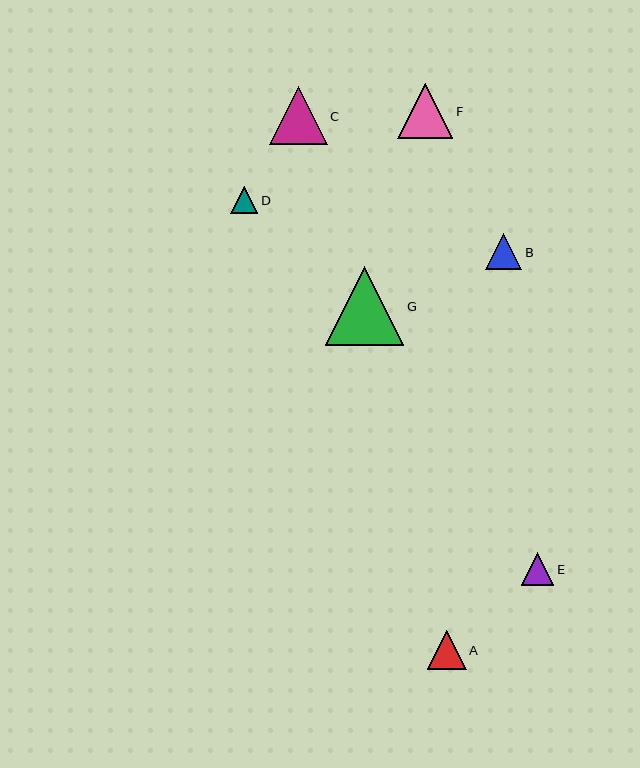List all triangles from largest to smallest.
From largest to smallest: G, C, F, A, B, E, D.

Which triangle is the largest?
Triangle G is the largest with a size of approximately 79 pixels.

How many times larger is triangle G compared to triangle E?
Triangle G is approximately 2.4 times the size of triangle E.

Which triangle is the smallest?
Triangle D is the smallest with a size of approximately 27 pixels.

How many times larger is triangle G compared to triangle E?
Triangle G is approximately 2.4 times the size of triangle E.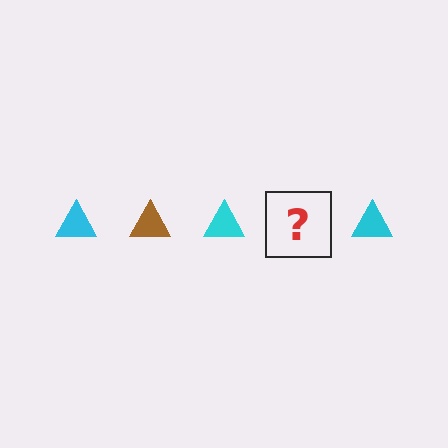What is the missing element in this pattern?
The missing element is a brown triangle.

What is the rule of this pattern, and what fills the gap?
The rule is that the pattern cycles through cyan, brown triangles. The gap should be filled with a brown triangle.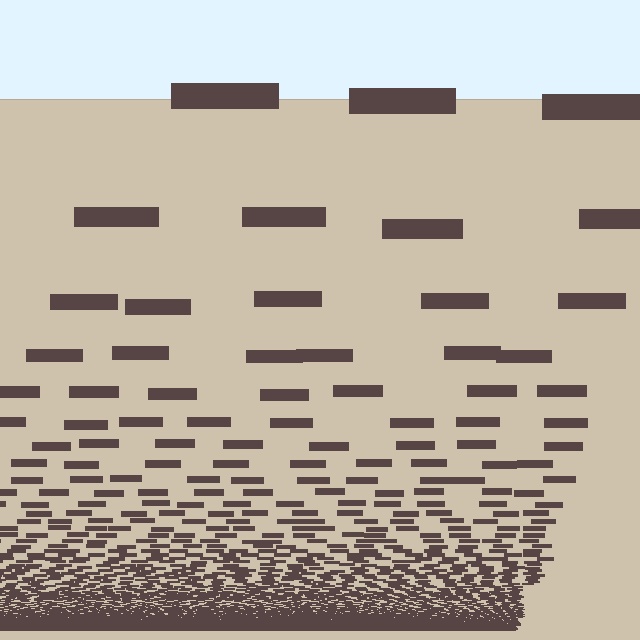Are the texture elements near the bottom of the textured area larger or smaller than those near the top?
Smaller. The gradient is inverted — elements near the bottom are smaller and denser.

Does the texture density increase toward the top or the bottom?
Density increases toward the bottom.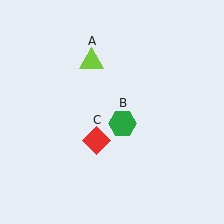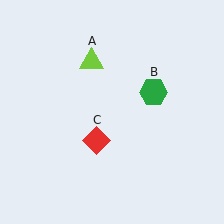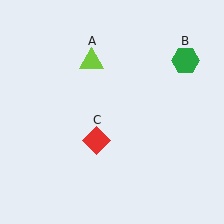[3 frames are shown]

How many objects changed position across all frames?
1 object changed position: green hexagon (object B).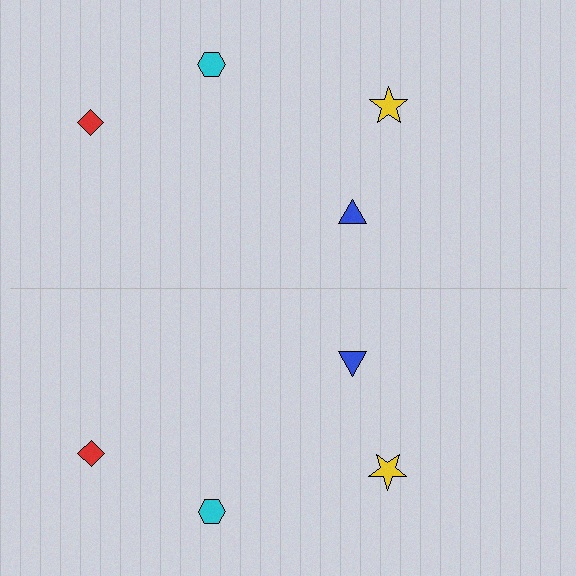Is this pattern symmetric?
Yes, this pattern has bilateral (reflection) symmetry.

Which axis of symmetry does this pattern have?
The pattern has a horizontal axis of symmetry running through the center of the image.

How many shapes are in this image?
There are 8 shapes in this image.